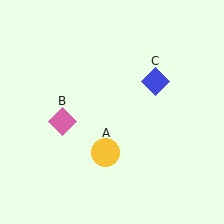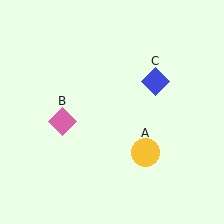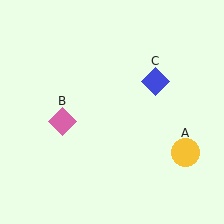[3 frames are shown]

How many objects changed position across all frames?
1 object changed position: yellow circle (object A).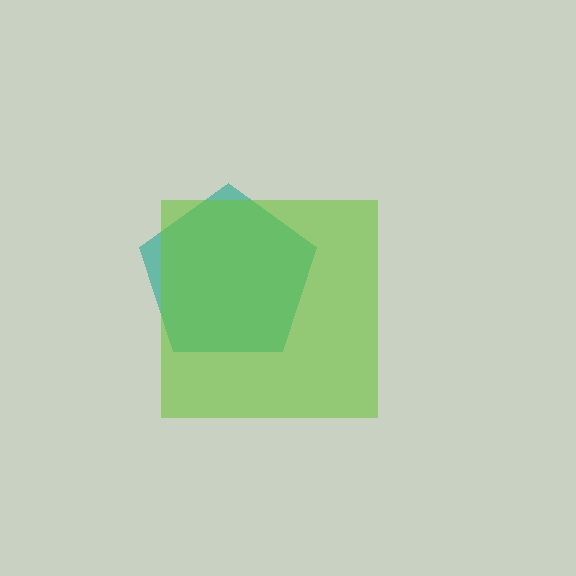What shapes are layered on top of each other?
The layered shapes are: a teal pentagon, a lime square.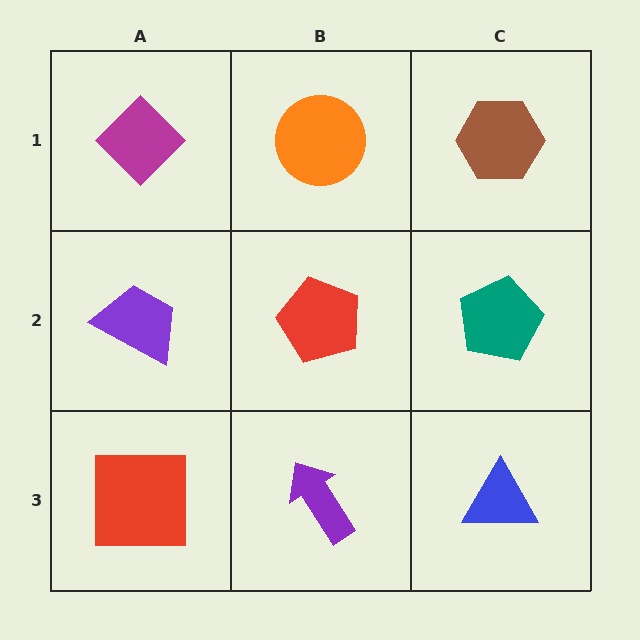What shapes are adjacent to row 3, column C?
A teal pentagon (row 2, column C), a purple arrow (row 3, column B).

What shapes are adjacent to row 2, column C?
A brown hexagon (row 1, column C), a blue triangle (row 3, column C), a red pentagon (row 2, column B).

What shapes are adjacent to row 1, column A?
A purple trapezoid (row 2, column A), an orange circle (row 1, column B).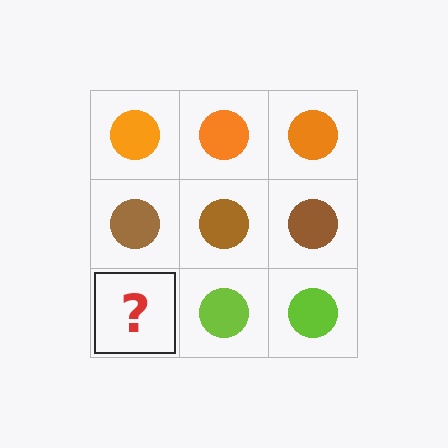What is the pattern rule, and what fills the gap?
The rule is that each row has a consistent color. The gap should be filled with a lime circle.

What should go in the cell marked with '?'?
The missing cell should contain a lime circle.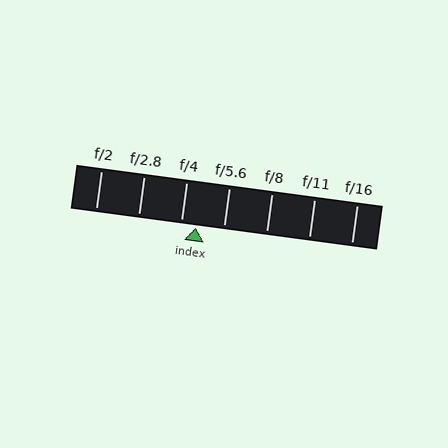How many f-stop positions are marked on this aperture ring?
There are 7 f-stop positions marked.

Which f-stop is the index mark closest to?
The index mark is closest to f/4.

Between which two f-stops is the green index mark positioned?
The index mark is between f/4 and f/5.6.